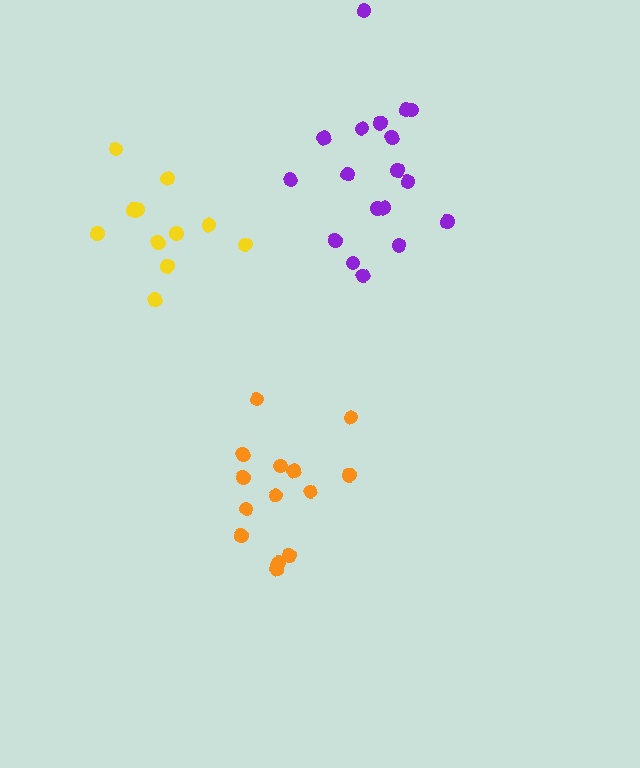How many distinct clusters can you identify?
There are 3 distinct clusters.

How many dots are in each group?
Group 1: 15 dots, Group 2: 18 dots, Group 3: 12 dots (45 total).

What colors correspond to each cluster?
The clusters are colored: orange, purple, yellow.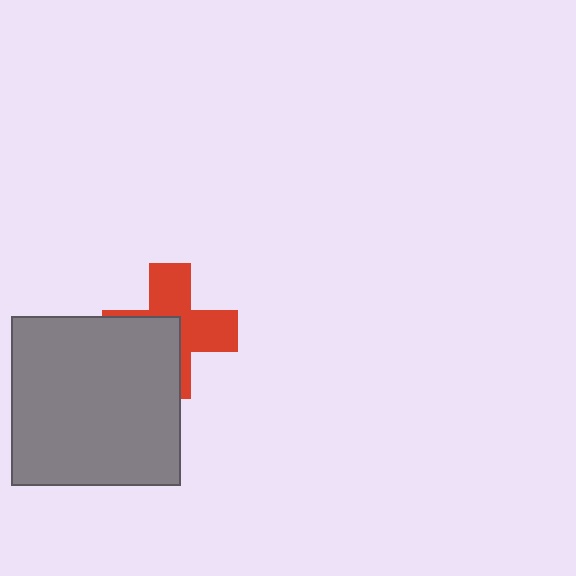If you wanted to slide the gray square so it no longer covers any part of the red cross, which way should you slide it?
Slide it toward the lower-left — that is the most direct way to separate the two shapes.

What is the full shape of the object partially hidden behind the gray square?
The partially hidden object is a red cross.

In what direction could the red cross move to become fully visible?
The red cross could move toward the upper-right. That would shift it out from behind the gray square entirely.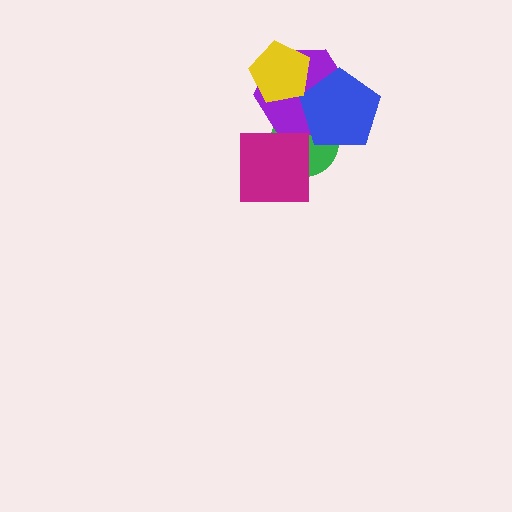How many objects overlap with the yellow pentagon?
1 object overlaps with the yellow pentagon.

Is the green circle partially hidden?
Yes, it is partially covered by another shape.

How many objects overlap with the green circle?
3 objects overlap with the green circle.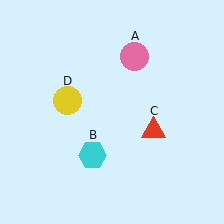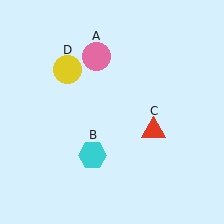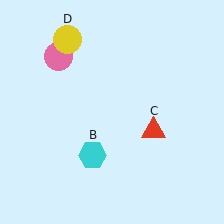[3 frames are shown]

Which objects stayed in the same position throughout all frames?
Cyan hexagon (object B) and red triangle (object C) remained stationary.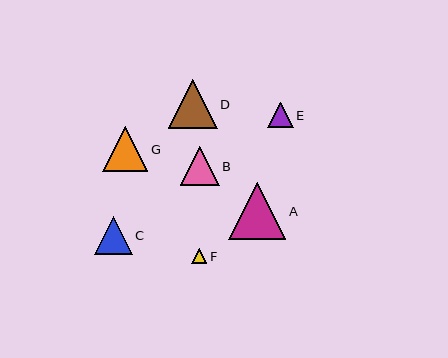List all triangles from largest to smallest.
From largest to smallest: A, D, G, B, C, E, F.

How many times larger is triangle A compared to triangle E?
Triangle A is approximately 2.2 times the size of triangle E.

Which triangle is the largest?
Triangle A is the largest with a size of approximately 57 pixels.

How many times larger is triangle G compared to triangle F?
Triangle G is approximately 2.9 times the size of triangle F.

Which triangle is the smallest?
Triangle F is the smallest with a size of approximately 15 pixels.